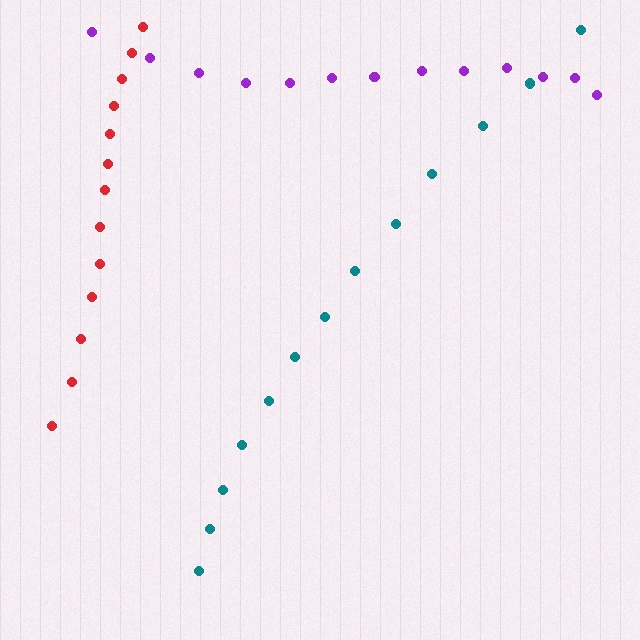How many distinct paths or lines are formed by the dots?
There are 3 distinct paths.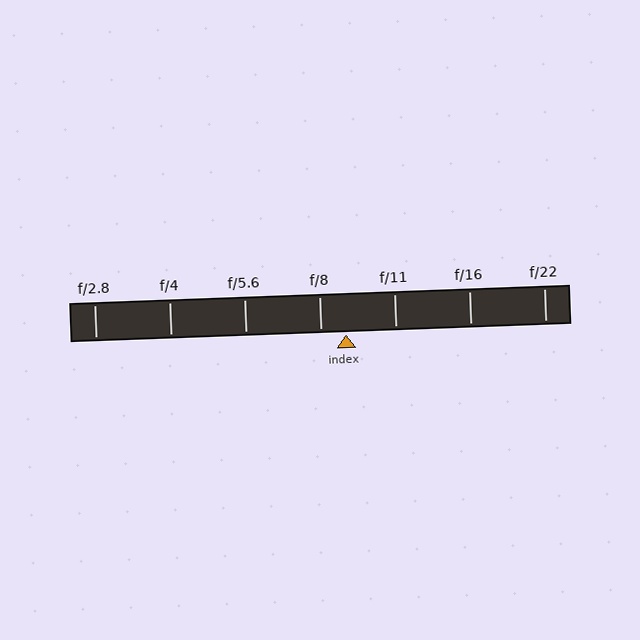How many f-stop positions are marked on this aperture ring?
There are 7 f-stop positions marked.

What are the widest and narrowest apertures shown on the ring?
The widest aperture shown is f/2.8 and the narrowest is f/22.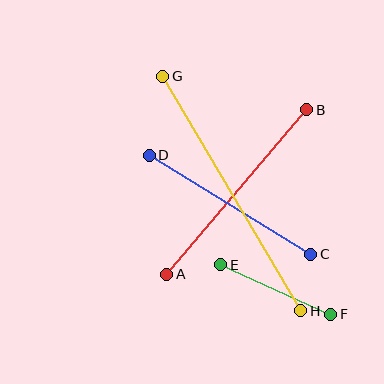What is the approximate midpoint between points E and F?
The midpoint is at approximately (276, 290) pixels.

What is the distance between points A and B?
The distance is approximately 216 pixels.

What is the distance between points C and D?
The distance is approximately 189 pixels.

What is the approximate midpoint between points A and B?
The midpoint is at approximately (237, 192) pixels.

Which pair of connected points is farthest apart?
Points G and H are farthest apart.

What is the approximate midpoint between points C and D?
The midpoint is at approximately (230, 205) pixels.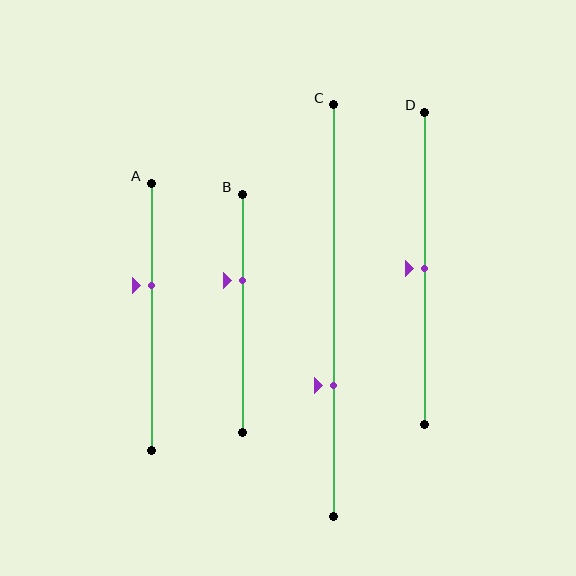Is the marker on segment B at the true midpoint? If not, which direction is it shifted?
No, the marker on segment B is shifted upward by about 14% of the segment length.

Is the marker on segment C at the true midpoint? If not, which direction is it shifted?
No, the marker on segment C is shifted downward by about 18% of the segment length.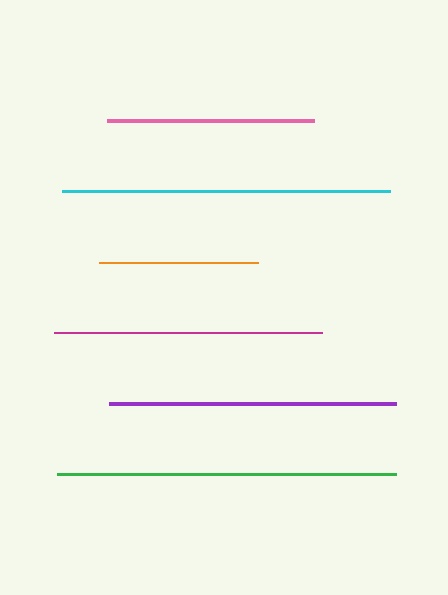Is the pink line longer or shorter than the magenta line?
The magenta line is longer than the pink line.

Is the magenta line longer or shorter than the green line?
The green line is longer than the magenta line.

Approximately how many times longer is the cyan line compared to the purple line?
The cyan line is approximately 1.1 times the length of the purple line.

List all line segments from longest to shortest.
From longest to shortest: green, cyan, purple, magenta, pink, orange.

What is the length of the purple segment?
The purple segment is approximately 288 pixels long.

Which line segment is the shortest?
The orange line is the shortest at approximately 159 pixels.